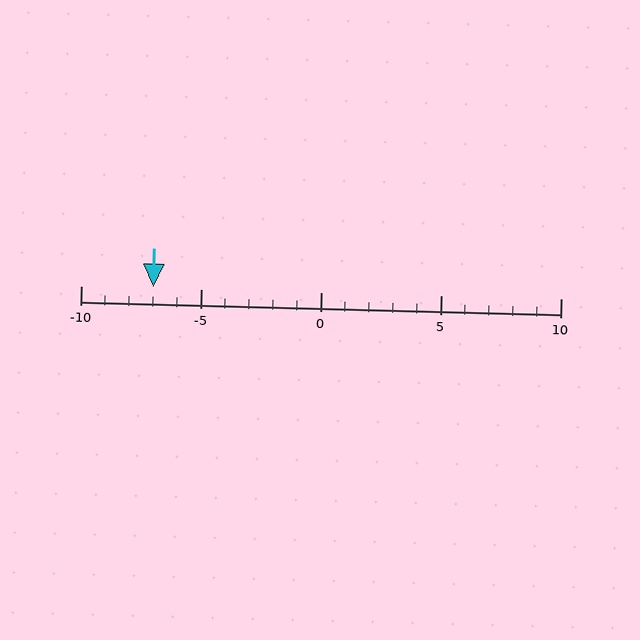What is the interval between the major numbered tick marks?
The major tick marks are spaced 5 units apart.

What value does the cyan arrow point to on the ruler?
The cyan arrow points to approximately -7.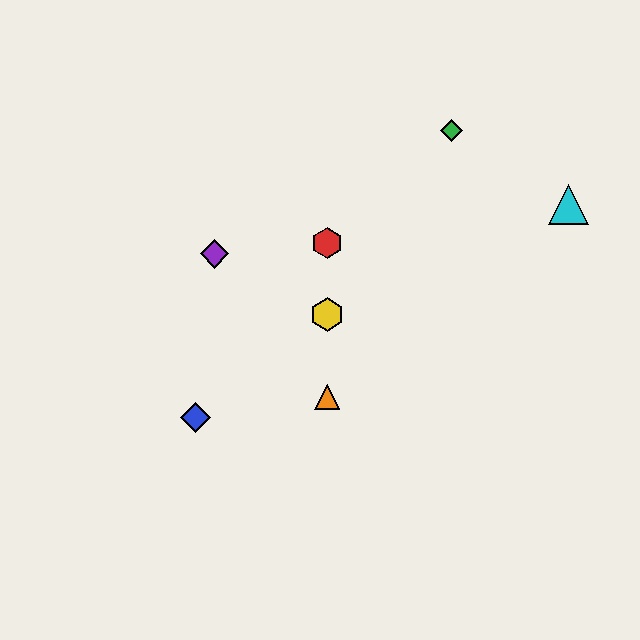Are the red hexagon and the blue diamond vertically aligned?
No, the red hexagon is at x≈327 and the blue diamond is at x≈195.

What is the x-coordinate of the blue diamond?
The blue diamond is at x≈195.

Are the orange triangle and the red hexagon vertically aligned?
Yes, both are at x≈327.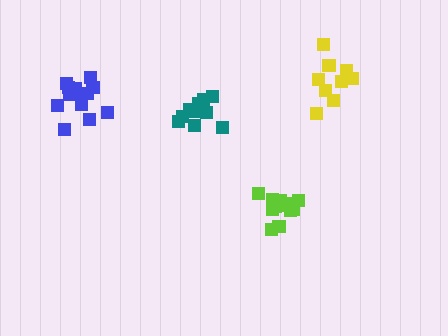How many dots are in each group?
Group 1: 10 dots, Group 2: 13 dots, Group 3: 14 dots, Group 4: 10 dots (47 total).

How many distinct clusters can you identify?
There are 4 distinct clusters.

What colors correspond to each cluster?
The clusters are colored: yellow, lime, blue, teal.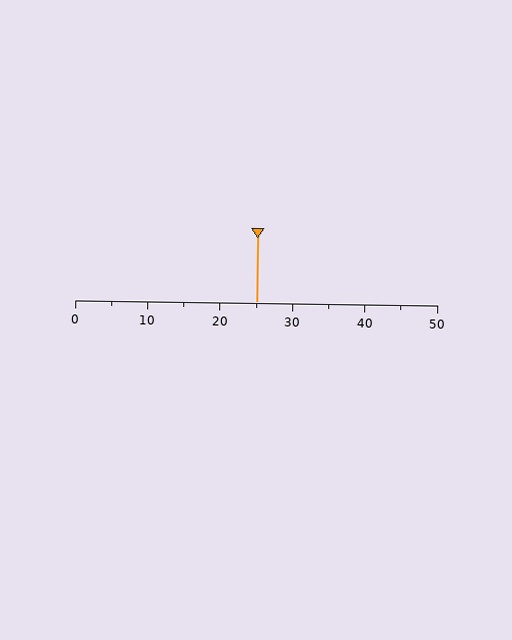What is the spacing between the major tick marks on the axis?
The major ticks are spaced 10 apart.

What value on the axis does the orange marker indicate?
The marker indicates approximately 25.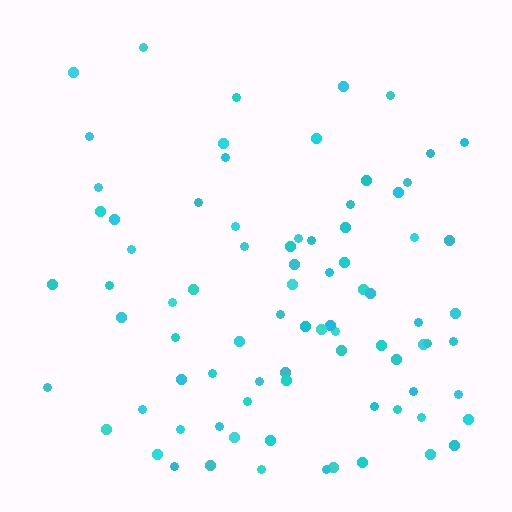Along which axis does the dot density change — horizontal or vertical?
Vertical.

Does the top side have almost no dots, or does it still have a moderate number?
Still a moderate number, just noticeably fewer than the bottom.